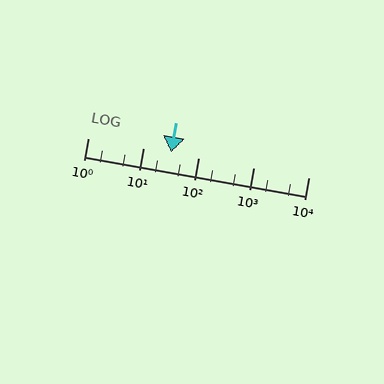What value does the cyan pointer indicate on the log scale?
The pointer indicates approximately 32.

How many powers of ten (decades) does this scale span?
The scale spans 4 decades, from 1 to 10000.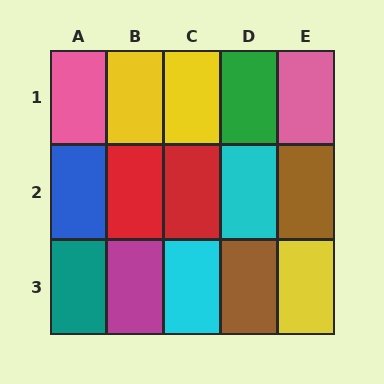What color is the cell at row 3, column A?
Teal.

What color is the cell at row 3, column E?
Yellow.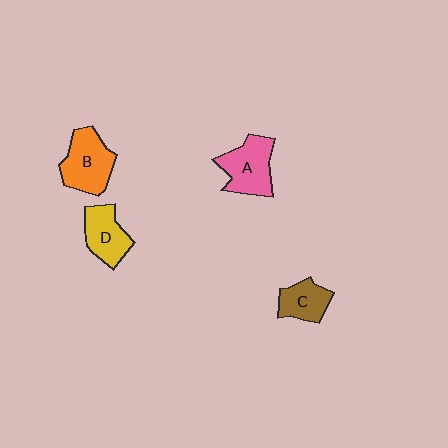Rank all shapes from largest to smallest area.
From largest to smallest: B (orange), A (pink), D (yellow), C (brown).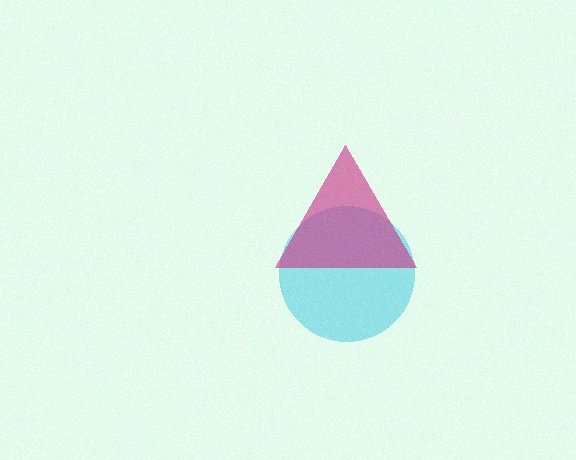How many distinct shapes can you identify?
There are 2 distinct shapes: a cyan circle, a magenta triangle.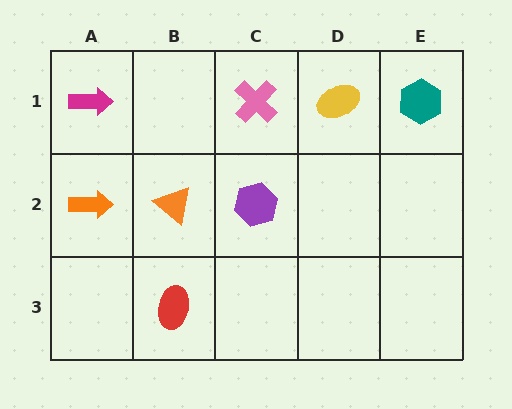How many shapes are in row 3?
1 shape.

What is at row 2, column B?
An orange triangle.